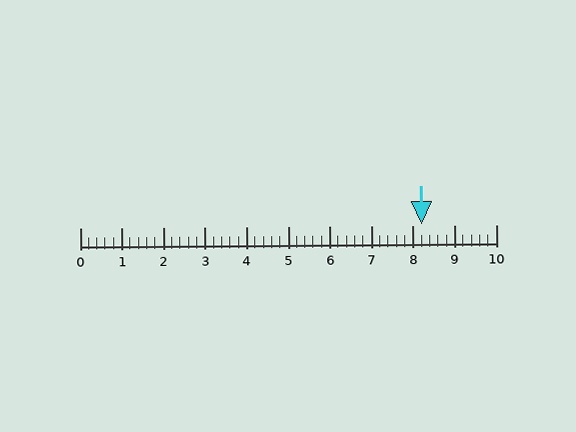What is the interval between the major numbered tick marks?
The major tick marks are spaced 1 units apart.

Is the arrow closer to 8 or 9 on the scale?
The arrow is closer to 8.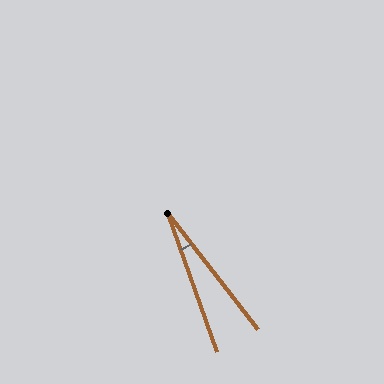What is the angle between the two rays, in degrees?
Approximately 18 degrees.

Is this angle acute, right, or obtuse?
It is acute.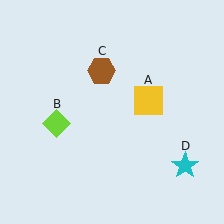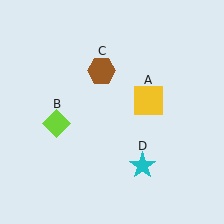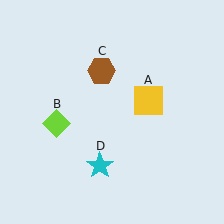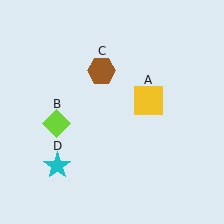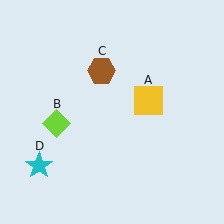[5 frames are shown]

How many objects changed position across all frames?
1 object changed position: cyan star (object D).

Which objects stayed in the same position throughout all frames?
Yellow square (object A) and lime diamond (object B) and brown hexagon (object C) remained stationary.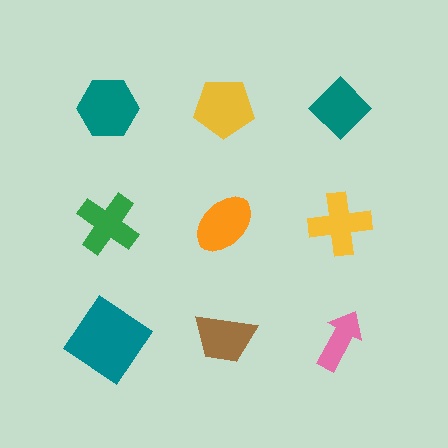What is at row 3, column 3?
A pink arrow.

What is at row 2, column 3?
A yellow cross.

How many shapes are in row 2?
3 shapes.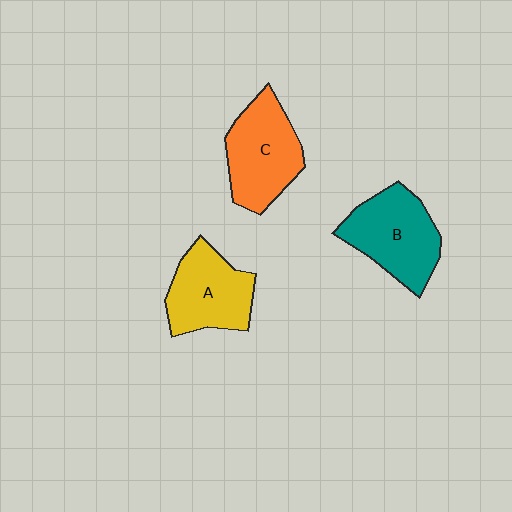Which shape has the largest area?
Shape B (teal).